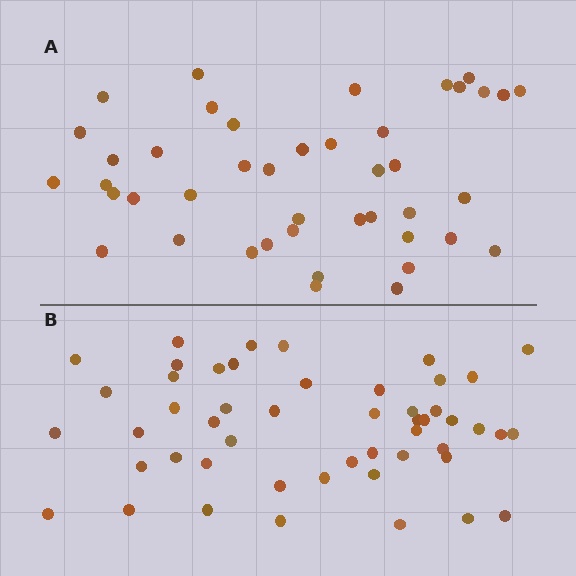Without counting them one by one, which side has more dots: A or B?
Region B (the bottom region) has more dots.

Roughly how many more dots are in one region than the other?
Region B has roughly 8 or so more dots than region A.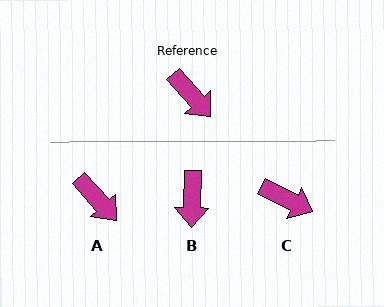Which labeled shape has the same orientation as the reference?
A.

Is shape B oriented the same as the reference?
No, it is off by about 43 degrees.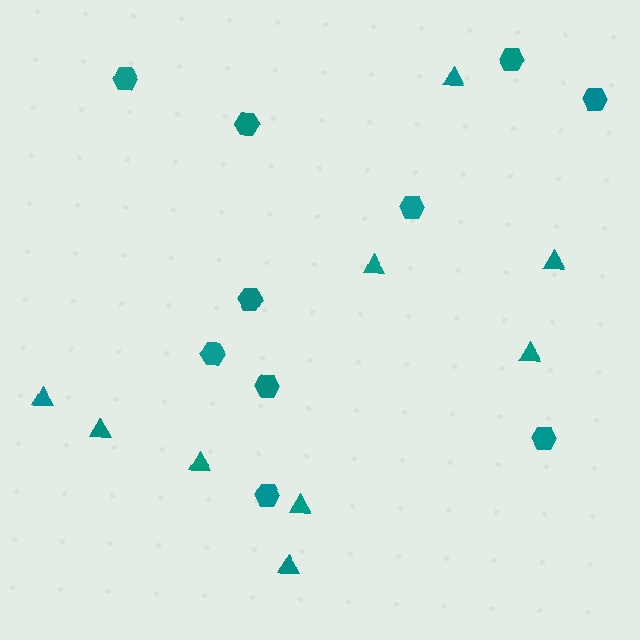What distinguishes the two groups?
There are 2 groups: one group of hexagons (10) and one group of triangles (9).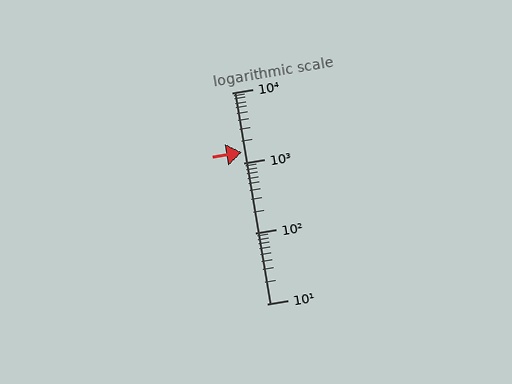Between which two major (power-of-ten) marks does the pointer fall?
The pointer is between 1000 and 10000.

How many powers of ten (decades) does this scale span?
The scale spans 3 decades, from 10 to 10000.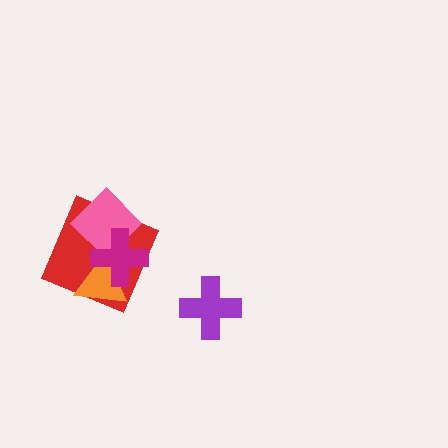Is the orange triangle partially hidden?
Yes, it is partially covered by another shape.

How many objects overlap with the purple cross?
0 objects overlap with the purple cross.